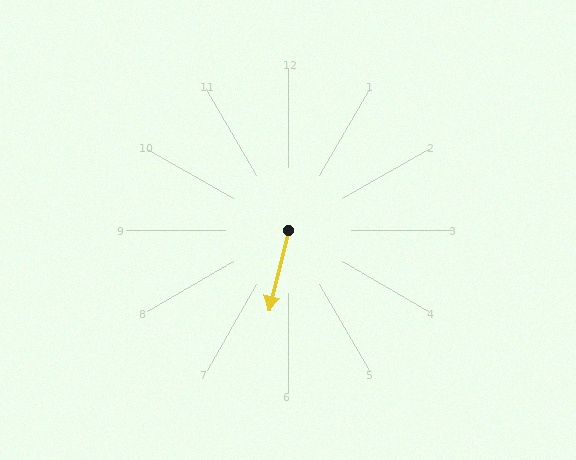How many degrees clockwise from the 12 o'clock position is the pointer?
Approximately 194 degrees.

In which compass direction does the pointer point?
South.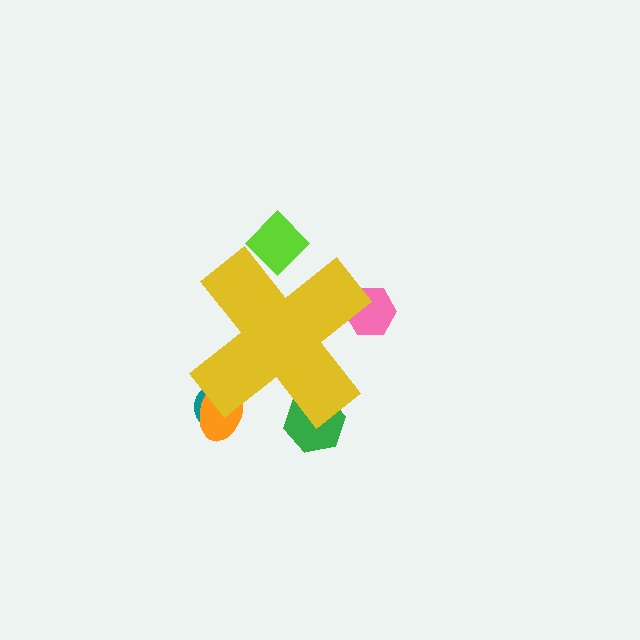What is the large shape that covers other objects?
A yellow cross.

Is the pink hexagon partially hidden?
Yes, the pink hexagon is partially hidden behind the yellow cross.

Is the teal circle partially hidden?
Yes, the teal circle is partially hidden behind the yellow cross.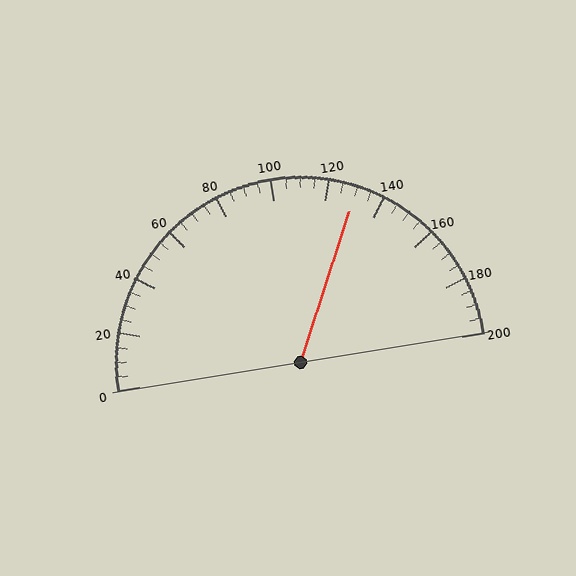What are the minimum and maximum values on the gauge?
The gauge ranges from 0 to 200.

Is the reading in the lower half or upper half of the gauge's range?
The reading is in the upper half of the range (0 to 200).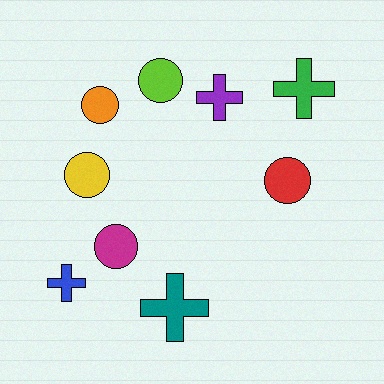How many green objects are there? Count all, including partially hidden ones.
There is 1 green object.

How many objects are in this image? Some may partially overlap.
There are 9 objects.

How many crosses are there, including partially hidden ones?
There are 4 crosses.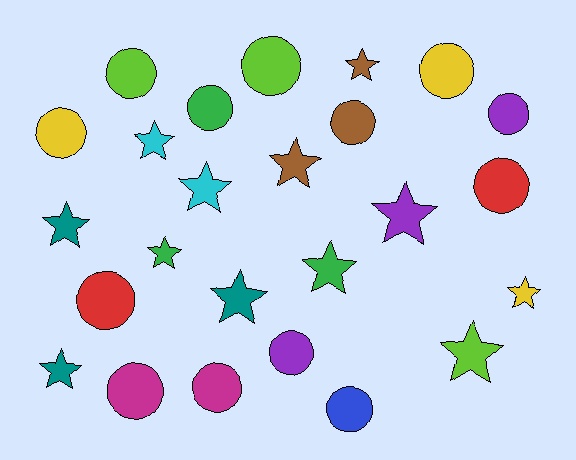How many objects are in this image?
There are 25 objects.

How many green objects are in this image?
There are 3 green objects.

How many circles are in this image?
There are 13 circles.